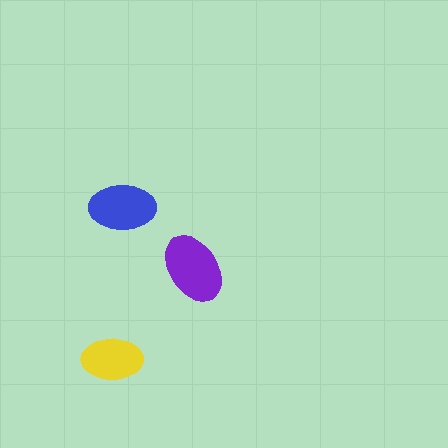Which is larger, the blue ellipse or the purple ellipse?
The purple one.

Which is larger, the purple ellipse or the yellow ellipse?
The purple one.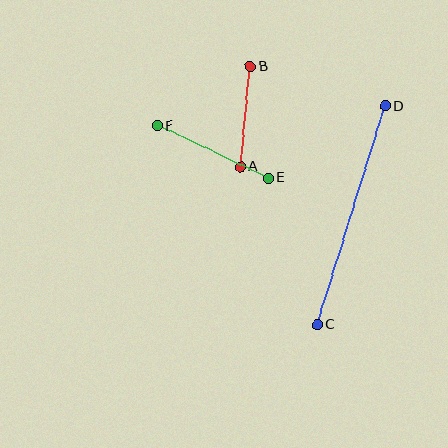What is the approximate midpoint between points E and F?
The midpoint is at approximately (213, 152) pixels.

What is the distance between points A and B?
The distance is approximately 101 pixels.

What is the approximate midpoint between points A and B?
The midpoint is at approximately (245, 117) pixels.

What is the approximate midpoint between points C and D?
The midpoint is at approximately (351, 215) pixels.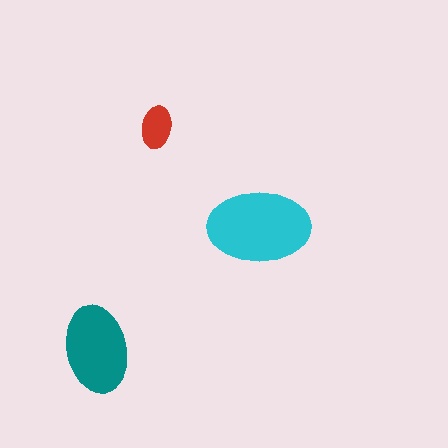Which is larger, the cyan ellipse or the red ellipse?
The cyan one.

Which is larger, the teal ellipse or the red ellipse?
The teal one.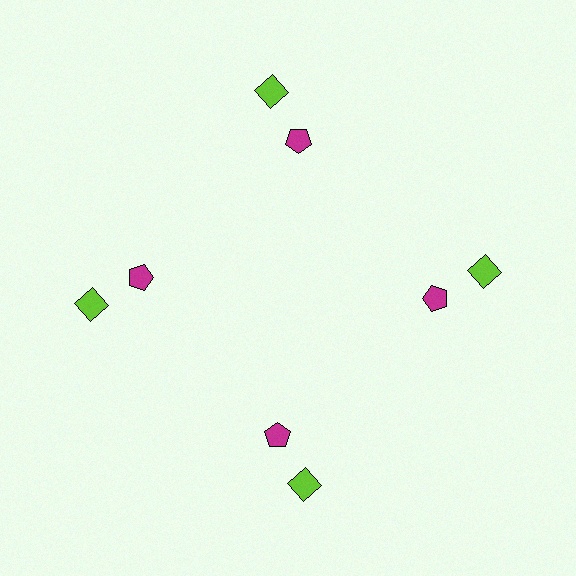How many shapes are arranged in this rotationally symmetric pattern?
There are 8 shapes, arranged in 4 groups of 2.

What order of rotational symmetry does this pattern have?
This pattern has 4-fold rotational symmetry.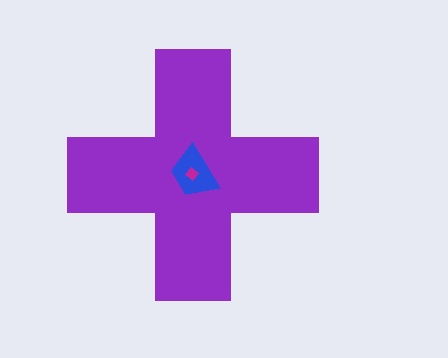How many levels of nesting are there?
3.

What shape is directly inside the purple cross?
The blue trapezoid.